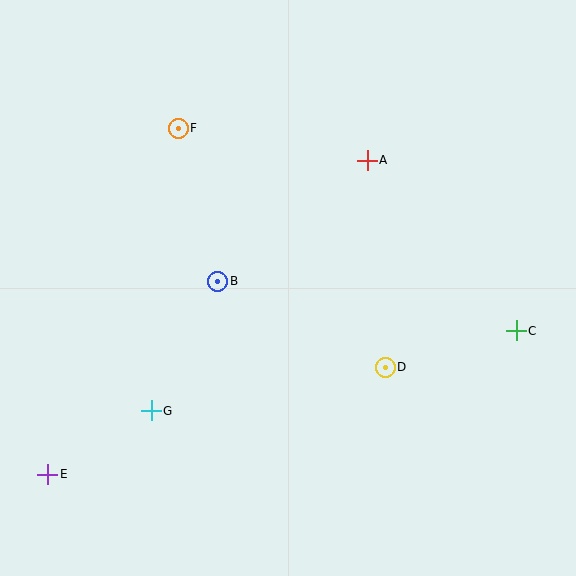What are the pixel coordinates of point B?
Point B is at (218, 281).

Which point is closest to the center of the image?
Point B at (218, 281) is closest to the center.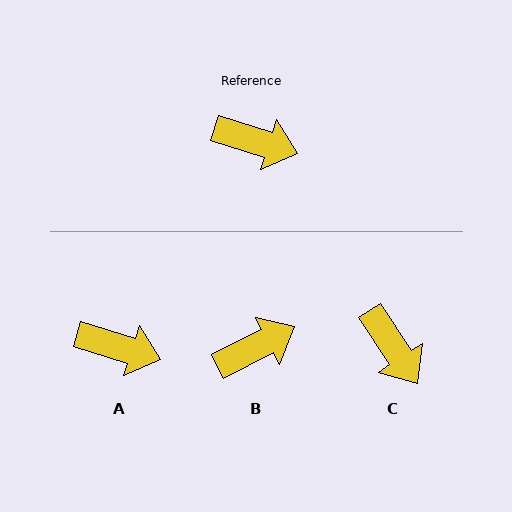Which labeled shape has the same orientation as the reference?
A.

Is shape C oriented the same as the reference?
No, it is off by about 39 degrees.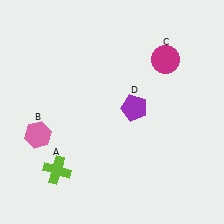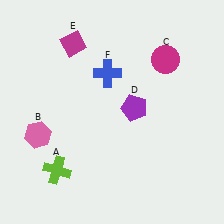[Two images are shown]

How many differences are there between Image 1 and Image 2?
There are 2 differences between the two images.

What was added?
A magenta diamond (E), a blue cross (F) were added in Image 2.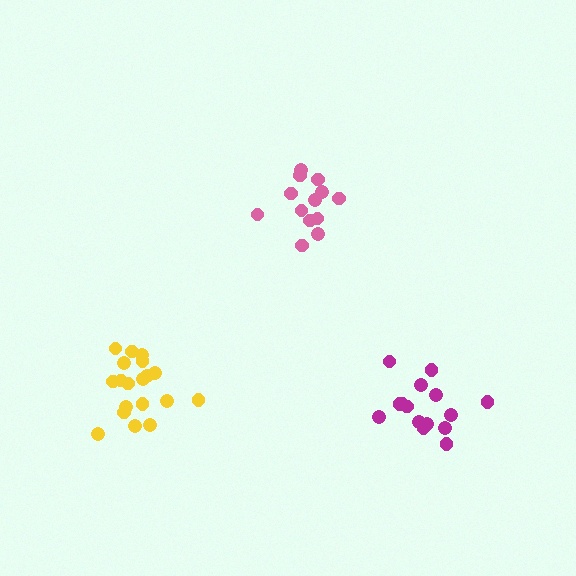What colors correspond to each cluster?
The clusters are colored: pink, magenta, yellow.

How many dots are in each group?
Group 1: 13 dots, Group 2: 15 dots, Group 3: 19 dots (47 total).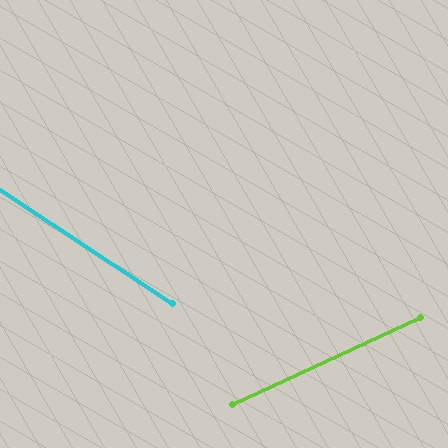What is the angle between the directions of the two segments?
Approximately 58 degrees.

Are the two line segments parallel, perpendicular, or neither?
Neither parallel nor perpendicular — they differ by about 58°.